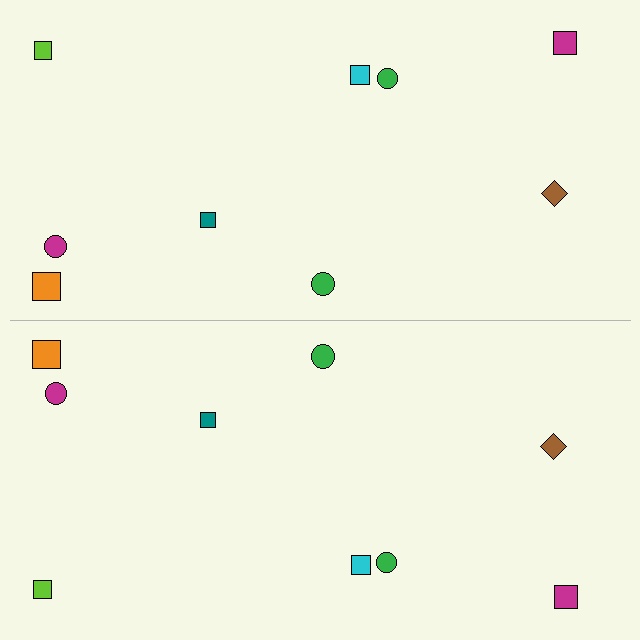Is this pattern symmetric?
Yes, this pattern has bilateral (reflection) symmetry.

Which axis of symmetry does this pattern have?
The pattern has a horizontal axis of symmetry running through the center of the image.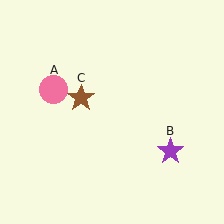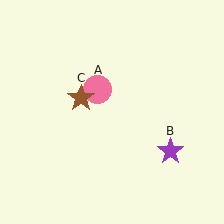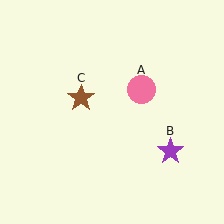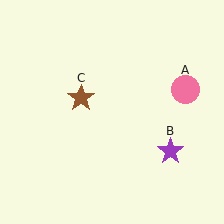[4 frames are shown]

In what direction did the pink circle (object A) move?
The pink circle (object A) moved right.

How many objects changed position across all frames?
1 object changed position: pink circle (object A).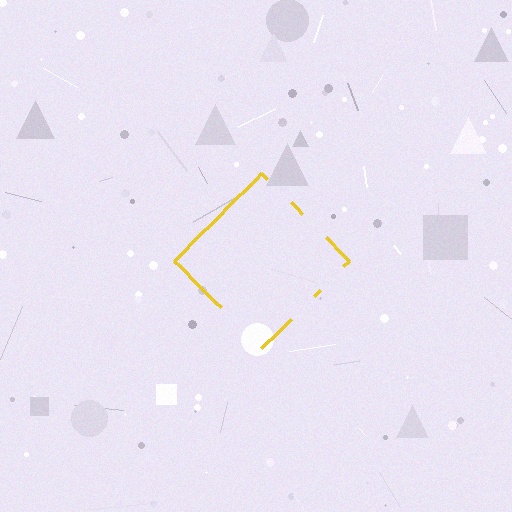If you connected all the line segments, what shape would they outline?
They would outline a diamond.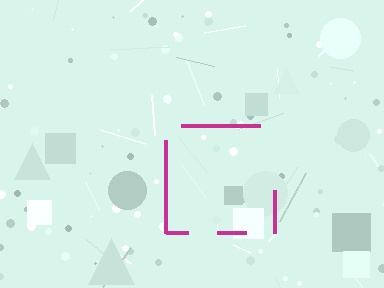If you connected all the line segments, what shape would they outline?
They would outline a square.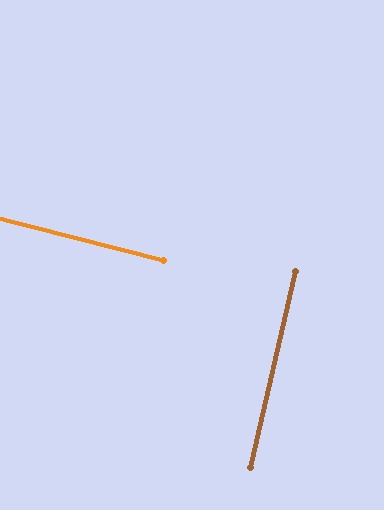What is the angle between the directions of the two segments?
Approximately 89 degrees.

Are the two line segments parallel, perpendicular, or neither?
Perpendicular — they meet at approximately 89°.